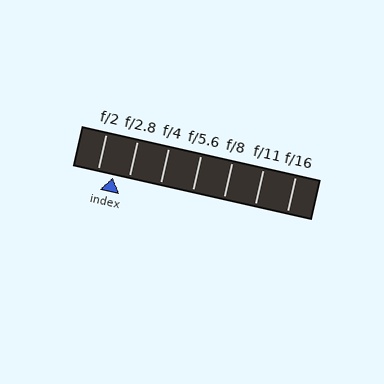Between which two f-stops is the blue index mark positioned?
The index mark is between f/2 and f/2.8.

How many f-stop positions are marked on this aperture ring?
There are 7 f-stop positions marked.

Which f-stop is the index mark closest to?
The index mark is closest to f/2.8.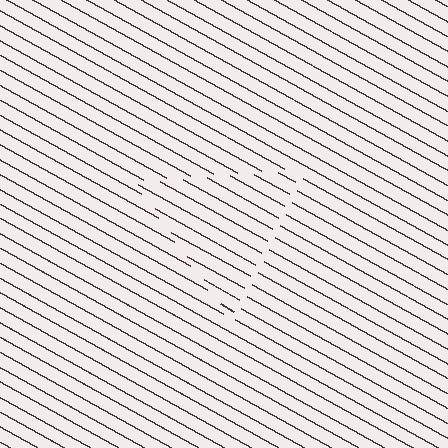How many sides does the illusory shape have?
3 sides — the line-ends trace a triangle.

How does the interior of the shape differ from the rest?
The interior of the shape contains the same grating, shifted by half a period — the contour is defined by the phase discontinuity where line-ends from the inner and outer gratings abut.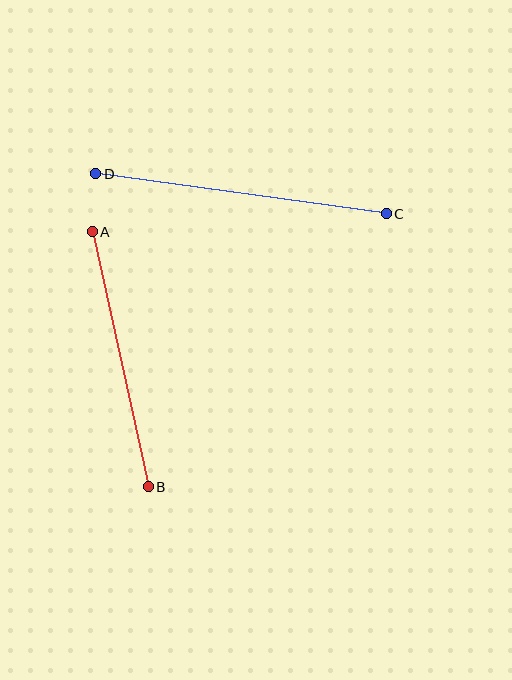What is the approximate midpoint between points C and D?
The midpoint is at approximately (241, 194) pixels.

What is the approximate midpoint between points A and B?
The midpoint is at approximately (120, 359) pixels.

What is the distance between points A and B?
The distance is approximately 261 pixels.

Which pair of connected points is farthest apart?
Points C and D are farthest apart.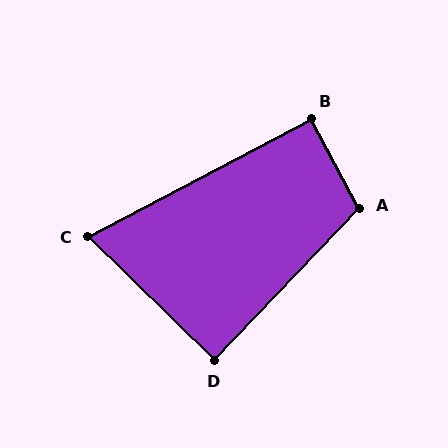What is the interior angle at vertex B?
Approximately 91 degrees (approximately right).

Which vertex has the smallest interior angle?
C, at approximately 72 degrees.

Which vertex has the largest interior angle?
A, at approximately 108 degrees.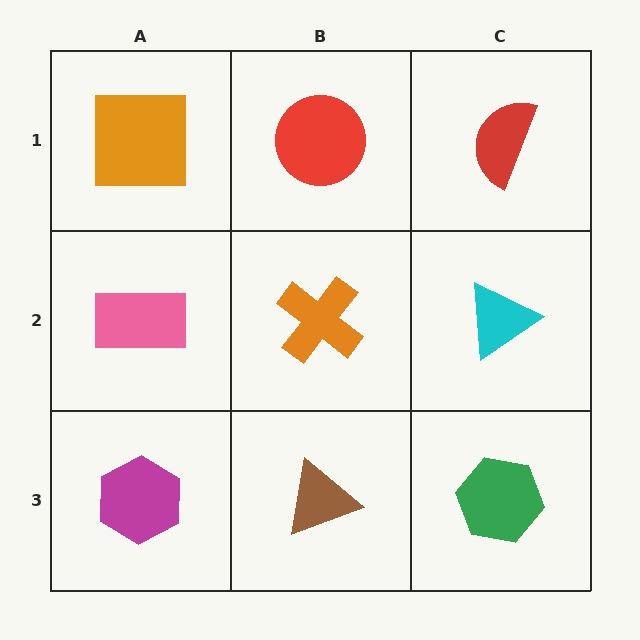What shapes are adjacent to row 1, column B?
An orange cross (row 2, column B), an orange square (row 1, column A), a red semicircle (row 1, column C).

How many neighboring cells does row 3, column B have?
3.